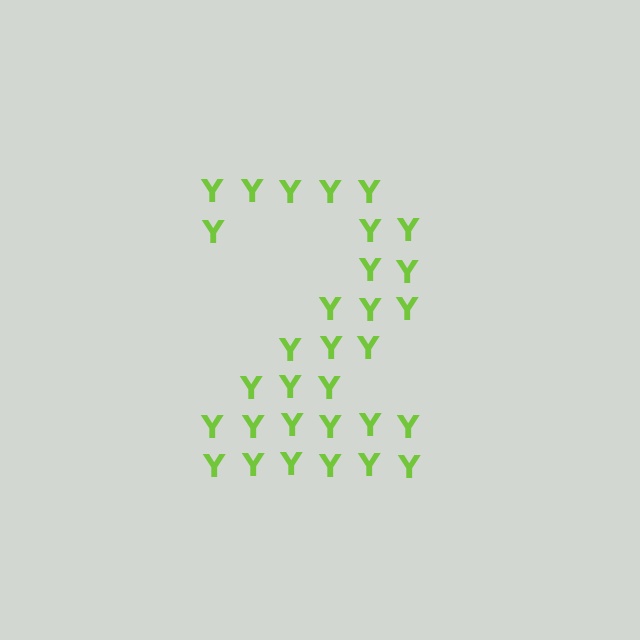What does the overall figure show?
The overall figure shows the digit 2.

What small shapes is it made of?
It is made of small letter Y's.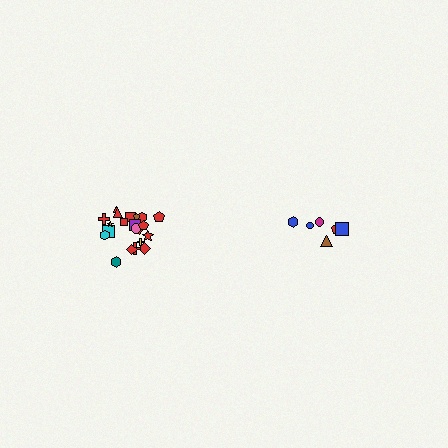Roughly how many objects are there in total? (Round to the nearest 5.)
Roughly 30 objects in total.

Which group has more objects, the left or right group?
The left group.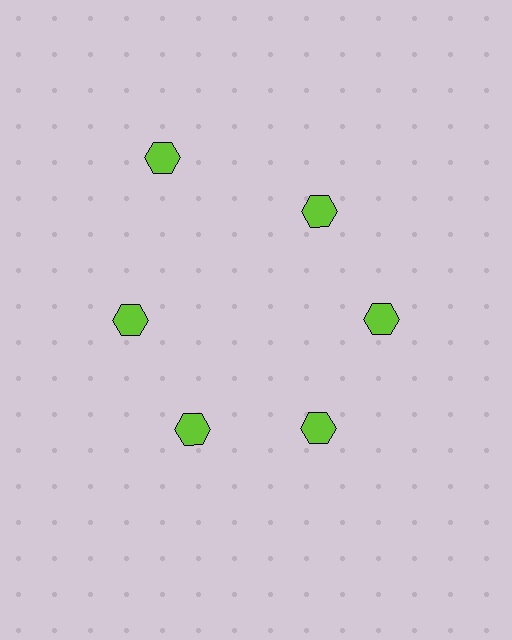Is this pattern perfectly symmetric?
No. The 6 lime hexagons are arranged in a ring, but one element near the 11 o'clock position is pushed outward from the center, breaking the 6-fold rotational symmetry.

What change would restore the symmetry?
The symmetry would be restored by moving it inward, back onto the ring so that all 6 hexagons sit at equal angles and equal distance from the center.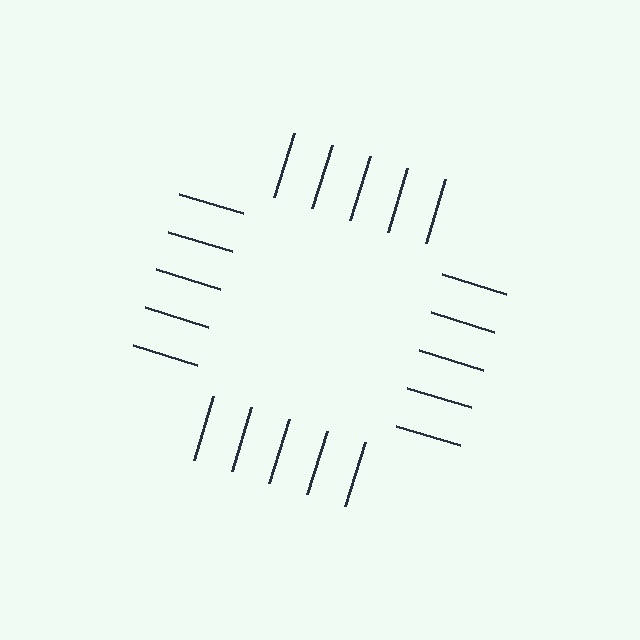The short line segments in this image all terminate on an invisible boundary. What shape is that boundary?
An illusory square — the line segments terminate on its edges but no continuous stroke is drawn.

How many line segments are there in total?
20 — 5 along each of the 4 edges.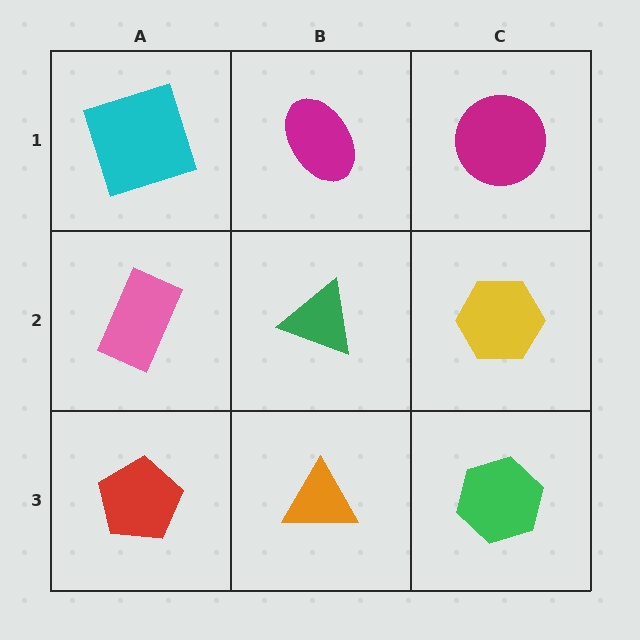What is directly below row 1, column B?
A green triangle.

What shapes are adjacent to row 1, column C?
A yellow hexagon (row 2, column C), a magenta ellipse (row 1, column B).